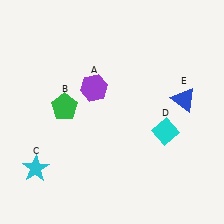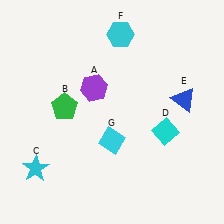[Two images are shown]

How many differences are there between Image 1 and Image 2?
There are 2 differences between the two images.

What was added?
A cyan hexagon (F), a cyan diamond (G) were added in Image 2.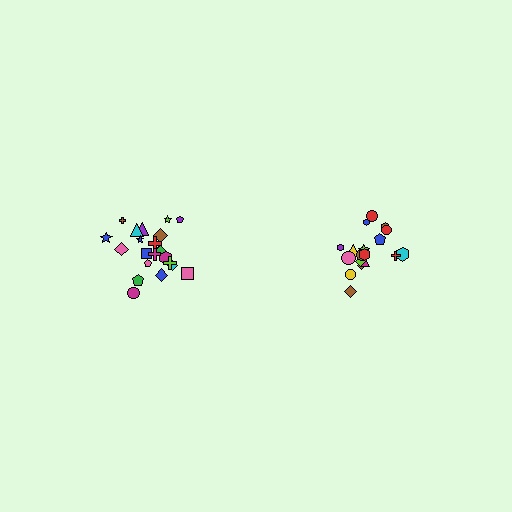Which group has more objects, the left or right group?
The left group.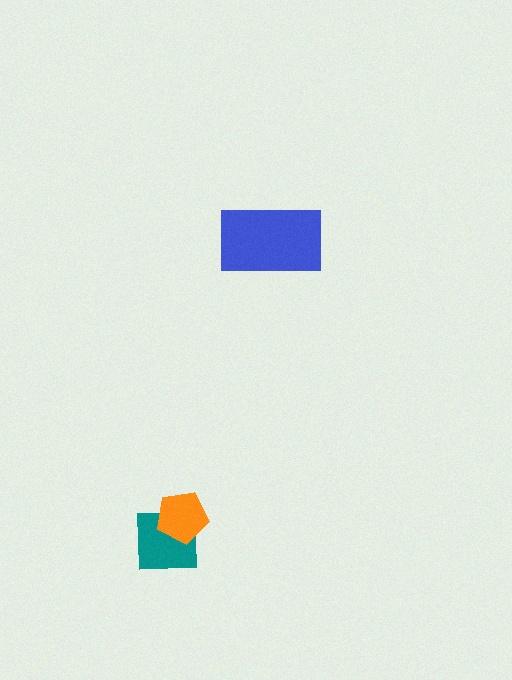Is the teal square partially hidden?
Yes, it is partially covered by another shape.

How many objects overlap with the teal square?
1 object overlaps with the teal square.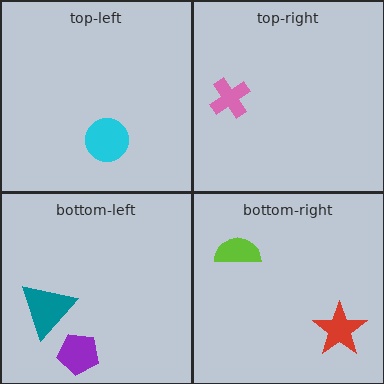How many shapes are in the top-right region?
1.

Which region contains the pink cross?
The top-right region.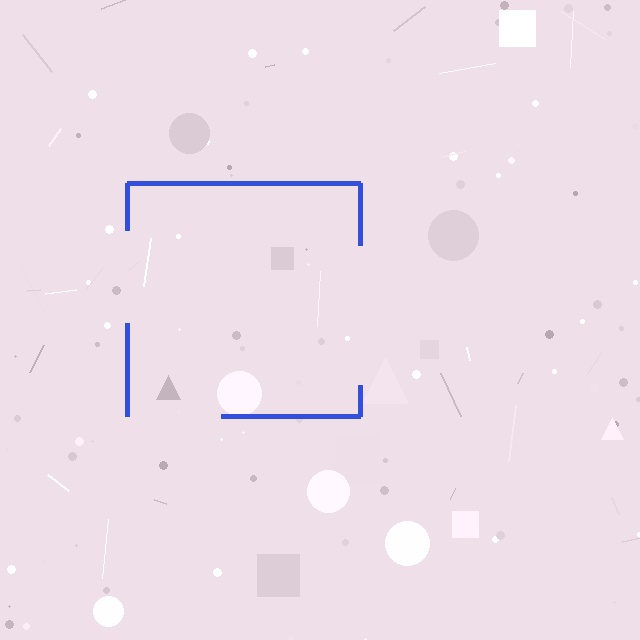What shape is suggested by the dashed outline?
The dashed outline suggests a square.